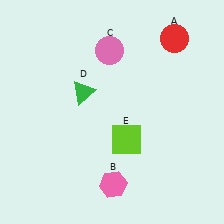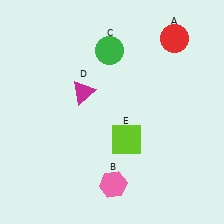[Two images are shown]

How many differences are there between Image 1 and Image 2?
There are 2 differences between the two images.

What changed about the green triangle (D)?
In Image 1, D is green. In Image 2, it changed to magenta.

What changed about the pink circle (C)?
In Image 1, C is pink. In Image 2, it changed to green.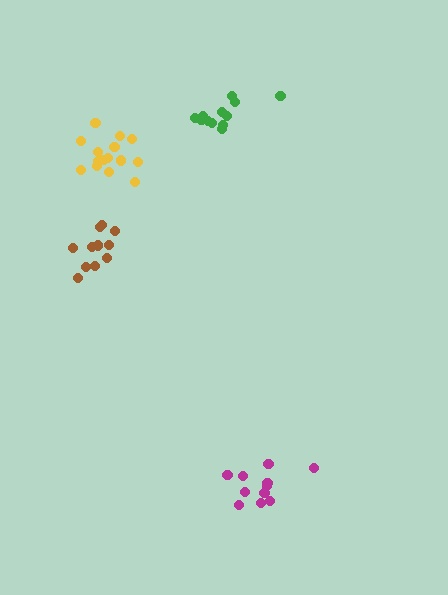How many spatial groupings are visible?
There are 4 spatial groupings.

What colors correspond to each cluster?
The clusters are colored: brown, green, magenta, yellow.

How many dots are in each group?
Group 1: 11 dots, Group 2: 12 dots, Group 3: 11 dots, Group 4: 15 dots (49 total).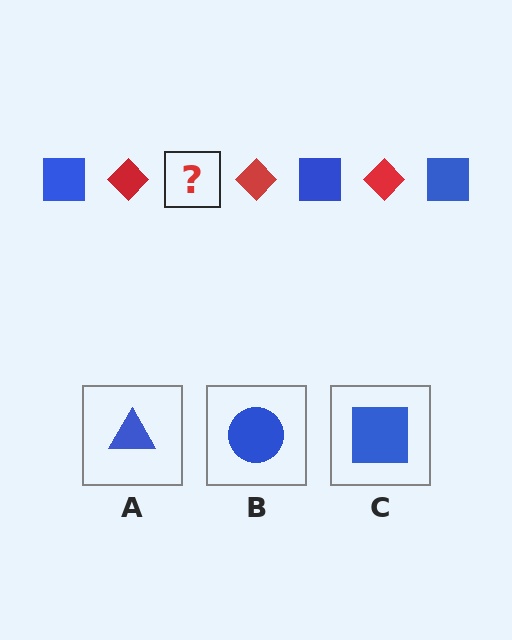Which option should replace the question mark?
Option C.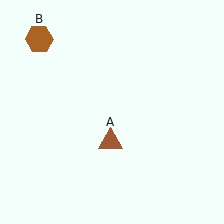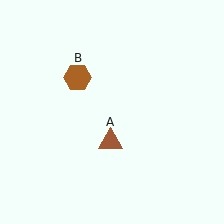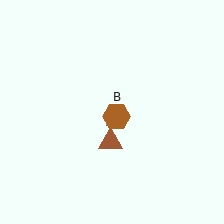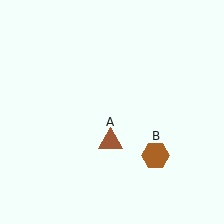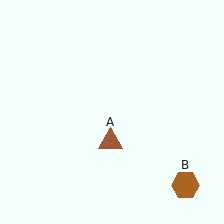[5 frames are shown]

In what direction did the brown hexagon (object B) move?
The brown hexagon (object B) moved down and to the right.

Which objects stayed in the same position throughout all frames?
Brown triangle (object A) remained stationary.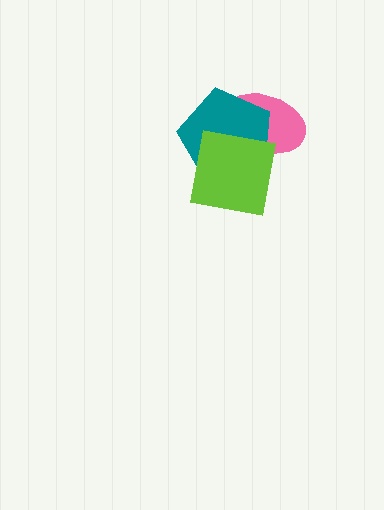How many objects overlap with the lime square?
2 objects overlap with the lime square.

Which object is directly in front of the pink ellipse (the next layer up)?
The teal pentagon is directly in front of the pink ellipse.